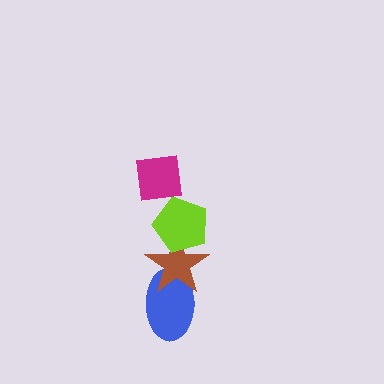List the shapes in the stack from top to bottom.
From top to bottom: the magenta square, the lime pentagon, the brown star, the blue ellipse.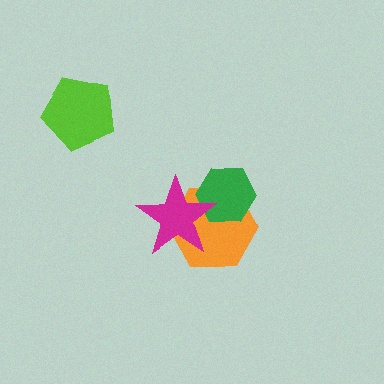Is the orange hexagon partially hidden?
Yes, it is partially covered by another shape.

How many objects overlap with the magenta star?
2 objects overlap with the magenta star.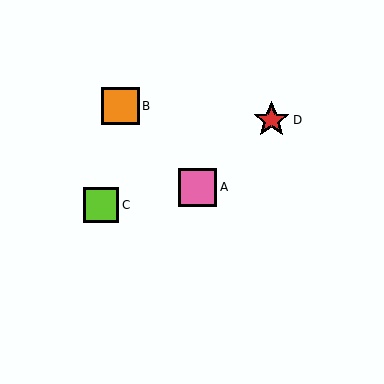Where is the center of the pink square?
The center of the pink square is at (198, 187).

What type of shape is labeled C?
Shape C is a lime square.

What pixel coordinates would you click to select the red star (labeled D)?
Click at (272, 120) to select the red star D.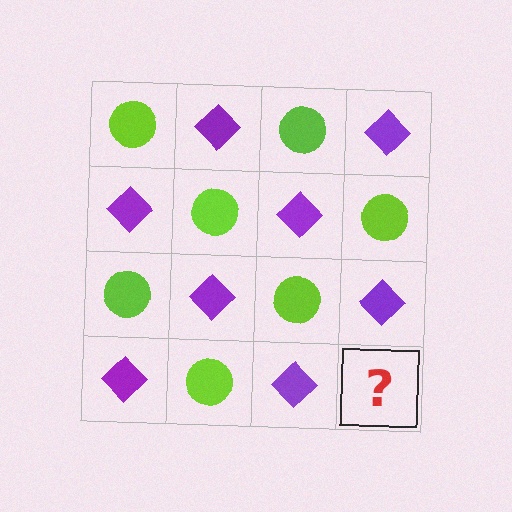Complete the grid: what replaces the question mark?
The question mark should be replaced with a lime circle.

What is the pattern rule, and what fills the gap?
The rule is that it alternates lime circle and purple diamond in a checkerboard pattern. The gap should be filled with a lime circle.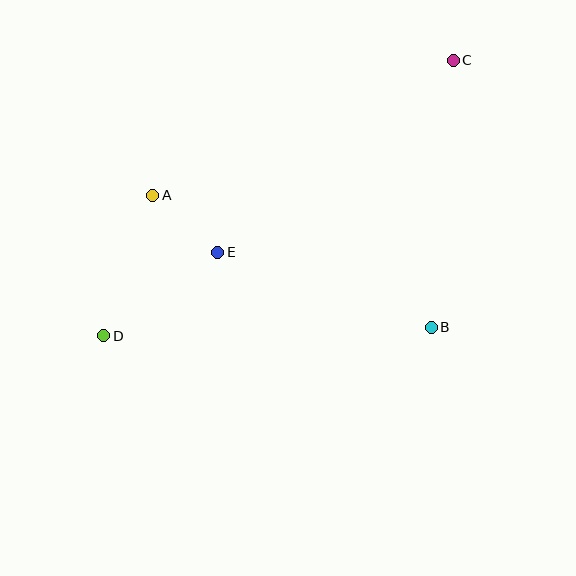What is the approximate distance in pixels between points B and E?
The distance between B and E is approximately 226 pixels.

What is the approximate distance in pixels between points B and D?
The distance between B and D is approximately 328 pixels.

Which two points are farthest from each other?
Points C and D are farthest from each other.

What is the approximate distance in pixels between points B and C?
The distance between B and C is approximately 268 pixels.